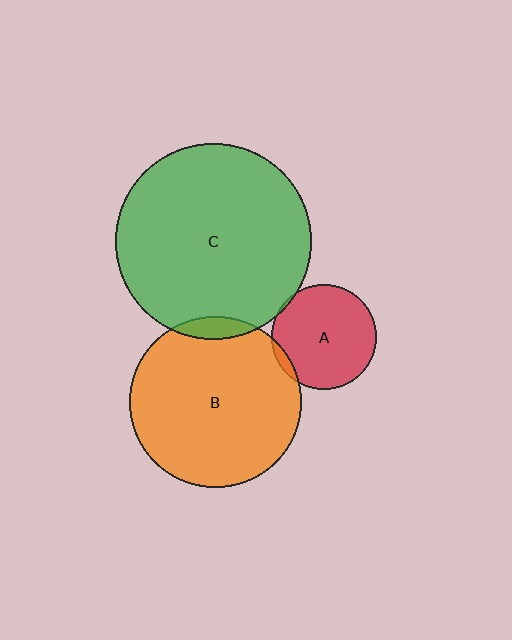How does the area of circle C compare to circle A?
Approximately 3.5 times.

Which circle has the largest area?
Circle C (green).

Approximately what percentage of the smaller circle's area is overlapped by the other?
Approximately 5%.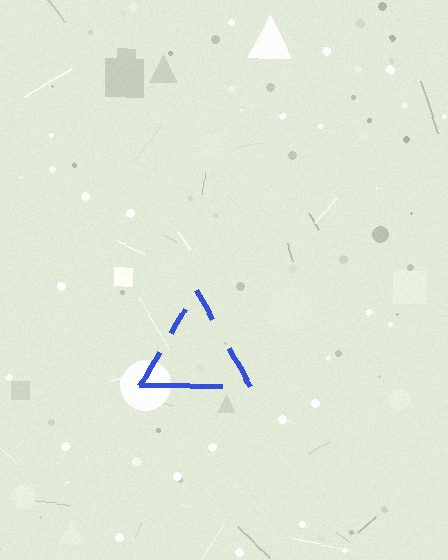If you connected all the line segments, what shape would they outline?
They would outline a triangle.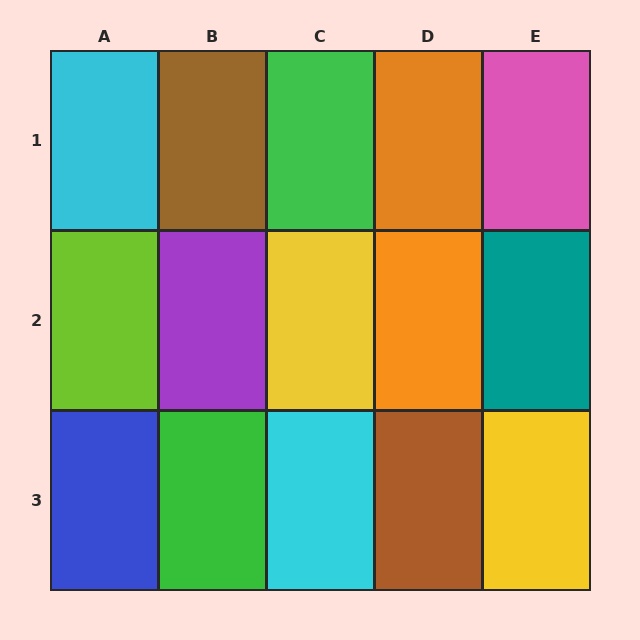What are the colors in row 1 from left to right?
Cyan, brown, green, orange, pink.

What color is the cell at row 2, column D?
Orange.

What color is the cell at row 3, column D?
Brown.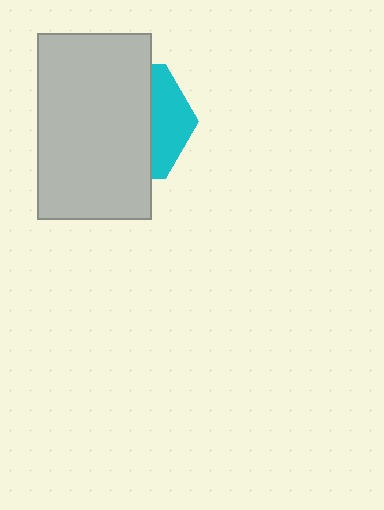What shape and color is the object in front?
The object in front is a light gray rectangle.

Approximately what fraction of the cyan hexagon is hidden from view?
Roughly 69% of the cyan hexagon is hidden behind the light gray rectangle.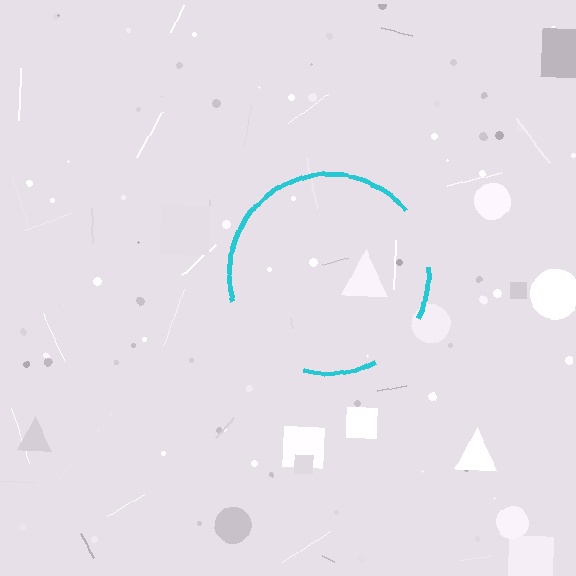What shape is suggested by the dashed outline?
The dashed outline suggests a circle.